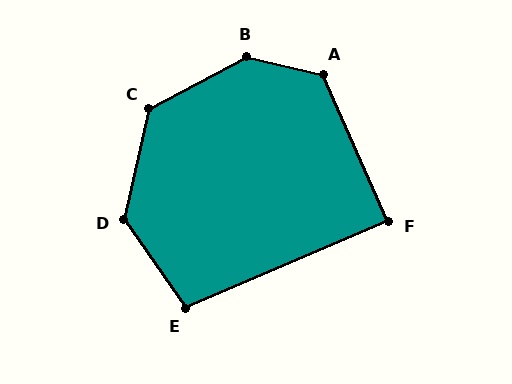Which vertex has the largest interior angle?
B, at approximately 139 degrees.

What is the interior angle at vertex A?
Approximately 127 degrees (obtuse).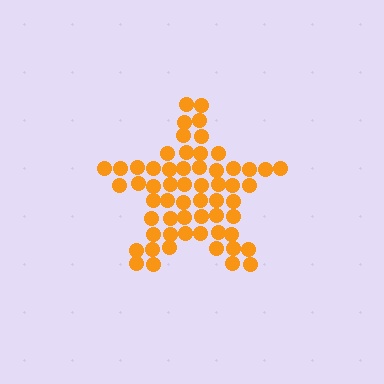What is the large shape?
The large shape is a star.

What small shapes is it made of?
It is made of small circles.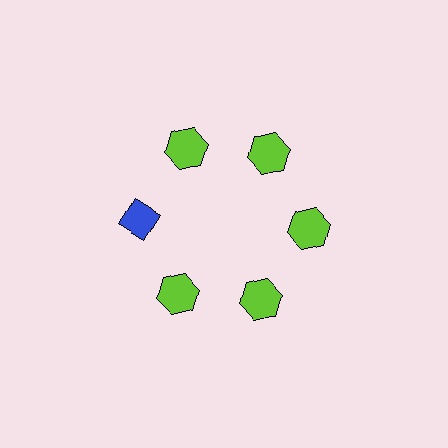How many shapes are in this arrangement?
There are 6 shapes arranged in a ring pattern.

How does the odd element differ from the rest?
It differs in both color (blue instead of lime) and shape (diamond instead of hexagon).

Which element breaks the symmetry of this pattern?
The blue diamond at roughly the 9 o'clock position breaks the symmetry. All other shapes are lime hexagons.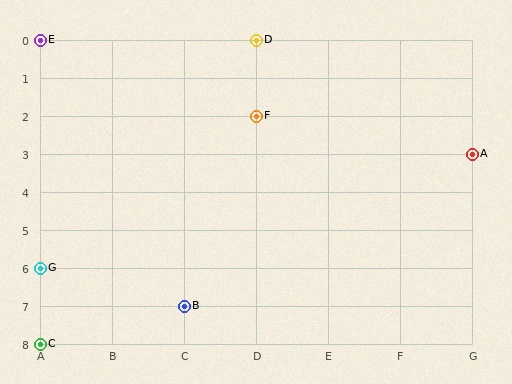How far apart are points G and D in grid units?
Points G and D are 3 columns and 6 rows apart (about 6.7 grid units diagonally).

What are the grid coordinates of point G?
Point G is at grid coordinates (A, 6).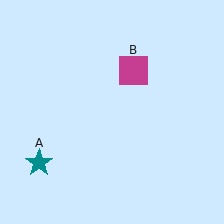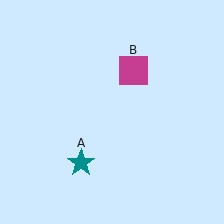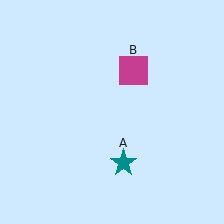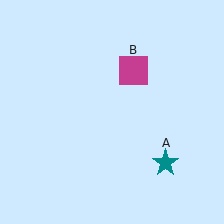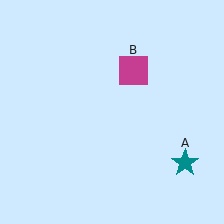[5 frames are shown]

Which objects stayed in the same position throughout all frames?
Magenta square (object B) remained stationary.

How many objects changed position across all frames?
1 object changed position: teal star (object A).